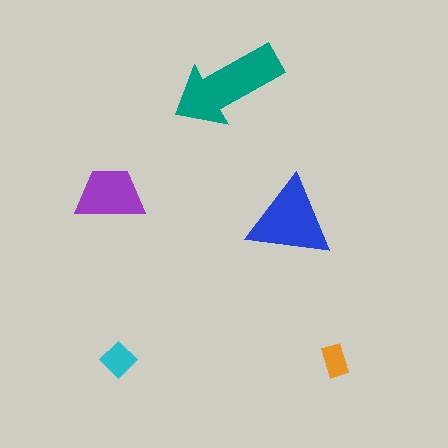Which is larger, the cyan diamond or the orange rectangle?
The cyan diamond.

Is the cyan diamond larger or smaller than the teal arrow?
Smaller.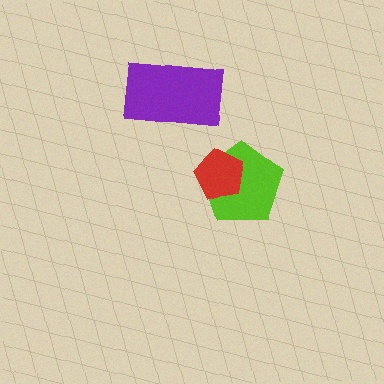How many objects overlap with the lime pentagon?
1 object overlaps with the lime pentagon.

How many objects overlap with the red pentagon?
1 object overlaps with the red pentagon.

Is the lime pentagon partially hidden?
Yes, it is partially covered by another shape.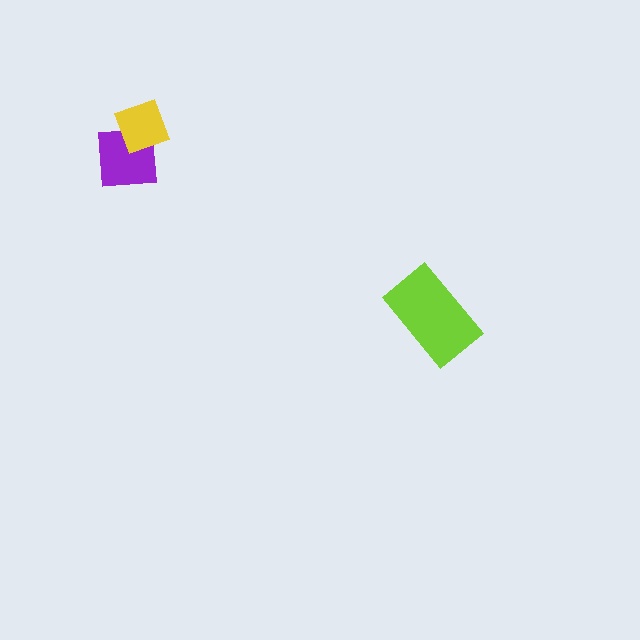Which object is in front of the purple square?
The yellow diamond is in front of the purple square.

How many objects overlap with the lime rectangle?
0 objects overlap with the lime rectangle.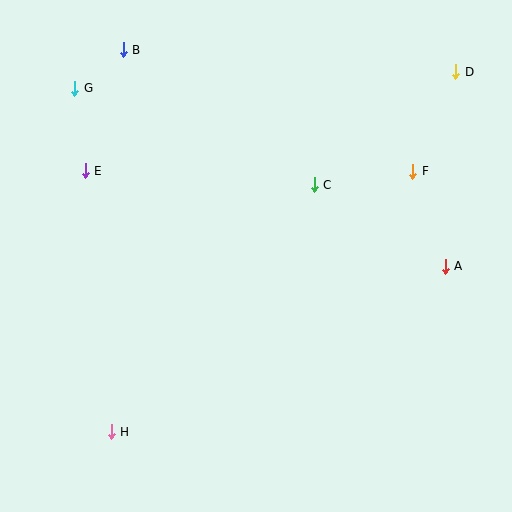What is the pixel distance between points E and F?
The distance between E and F is 328 pixels.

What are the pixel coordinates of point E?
Point E is at (85, 171).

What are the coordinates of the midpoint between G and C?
The midpoint between G and C is at (195, 137).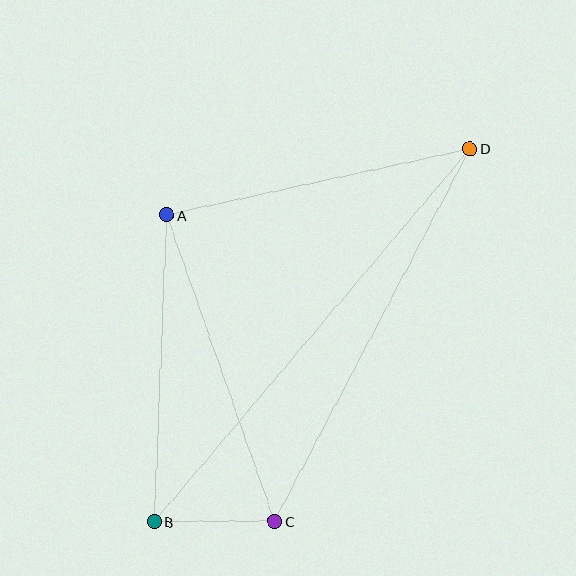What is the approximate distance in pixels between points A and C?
The distance between A and C is approximately 325 pixels.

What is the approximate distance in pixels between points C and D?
The distance between C and D is approximately 421 pixels.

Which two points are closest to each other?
Points B and C are closest to each other.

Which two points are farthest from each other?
Points B and D are farthest from each other.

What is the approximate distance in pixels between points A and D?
The distance between A and D is approximately 310 pixels.